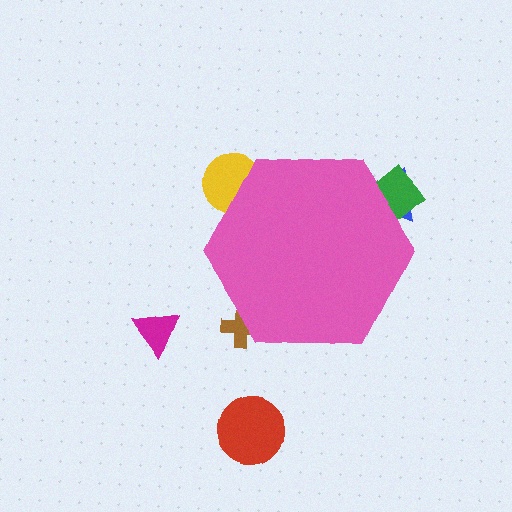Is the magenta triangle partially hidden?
No, the magenta triangle is fully visible.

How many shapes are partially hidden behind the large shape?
4 shapes are partially hidden.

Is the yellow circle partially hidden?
Yes, the yellow circle is partially hidden behind the pink hexagon.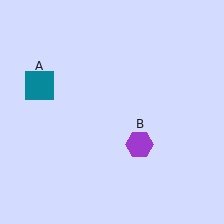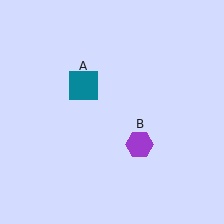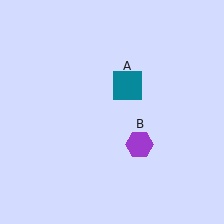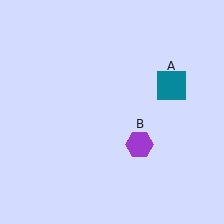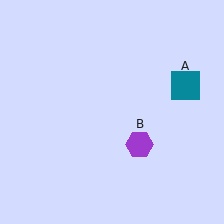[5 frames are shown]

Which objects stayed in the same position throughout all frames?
Purple hexagon (object B) remained stationary.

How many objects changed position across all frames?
1 object changed position: teal square (object A).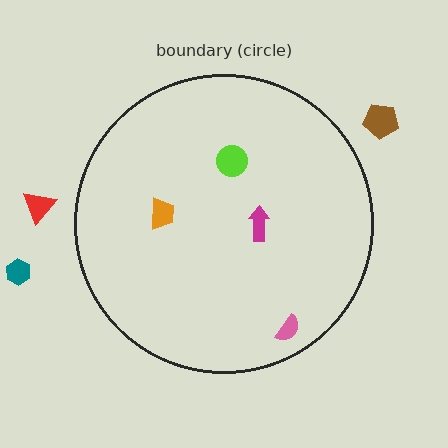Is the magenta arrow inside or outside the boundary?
Inside.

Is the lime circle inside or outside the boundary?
Inside.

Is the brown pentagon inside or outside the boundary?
Outside.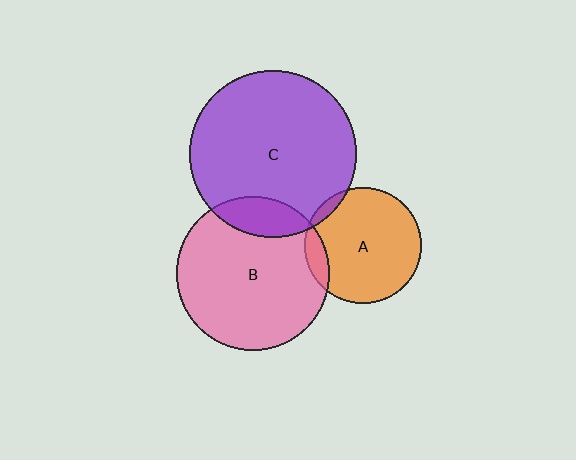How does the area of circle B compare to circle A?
Approximately 1.7 times.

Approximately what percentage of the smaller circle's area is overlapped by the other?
Approximately 10%.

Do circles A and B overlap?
Yes.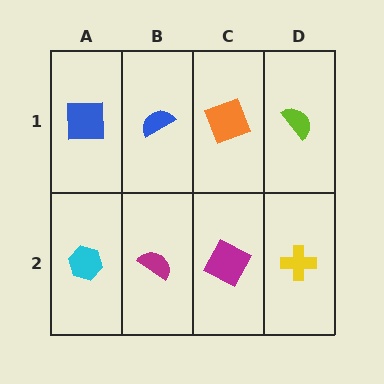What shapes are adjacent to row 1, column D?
A yellow cross (row 2, column D), an orange square (row 1, column C).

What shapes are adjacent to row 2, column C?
An orange square (row 1, column C), a magenta semicircle (row 2, column B), a yellow cross (row 2, column D).